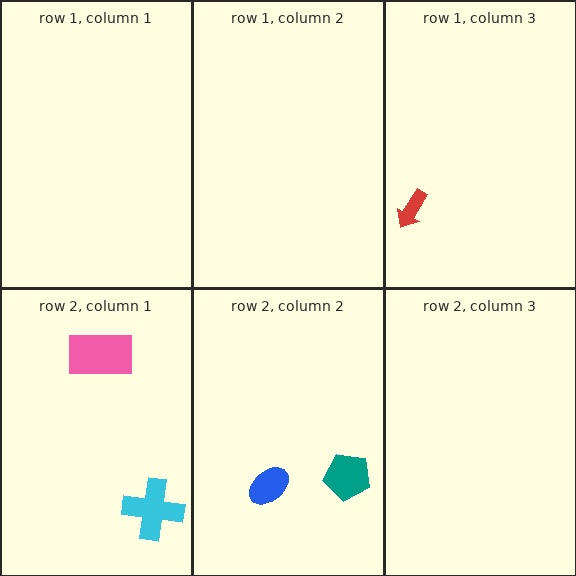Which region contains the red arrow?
The row 1, column 3 region.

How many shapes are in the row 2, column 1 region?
2.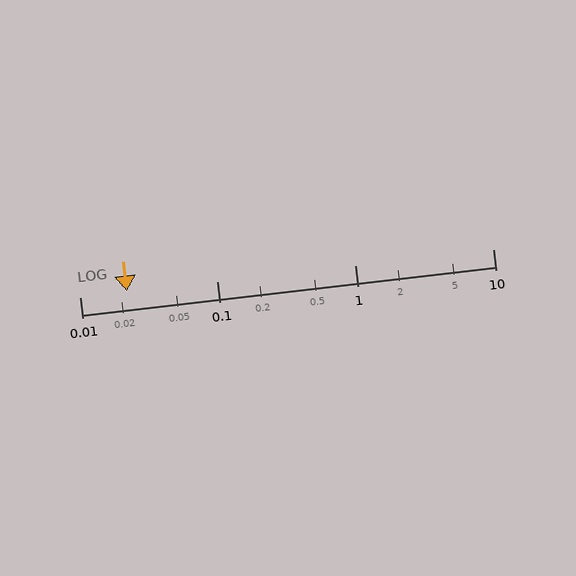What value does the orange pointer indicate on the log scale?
The pointer indicates approximately 0.022.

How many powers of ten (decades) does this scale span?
The scale spans 3 decades, from 0.01 to 10.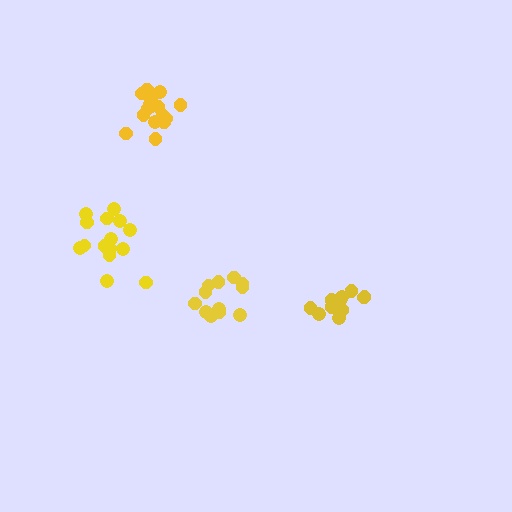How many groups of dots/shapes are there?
There are 4 groups.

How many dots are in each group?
Group 1: 15 dots, Group 2: 12 dots, Group 3: 16 dots, Group 4: 15 dots (58 total).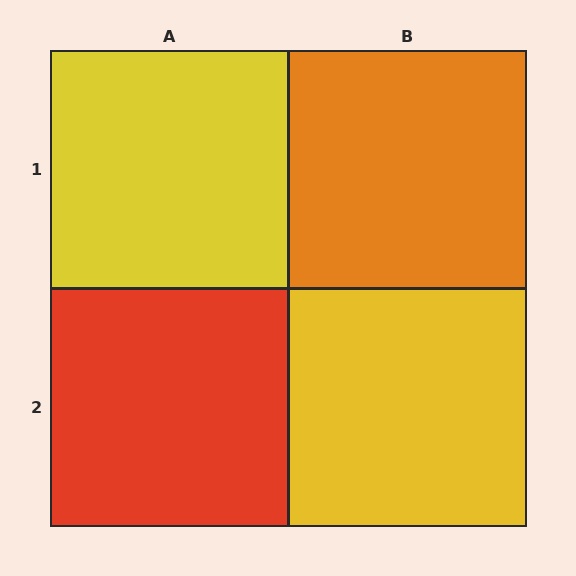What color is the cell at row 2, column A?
Red.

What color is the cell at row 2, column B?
Yellow.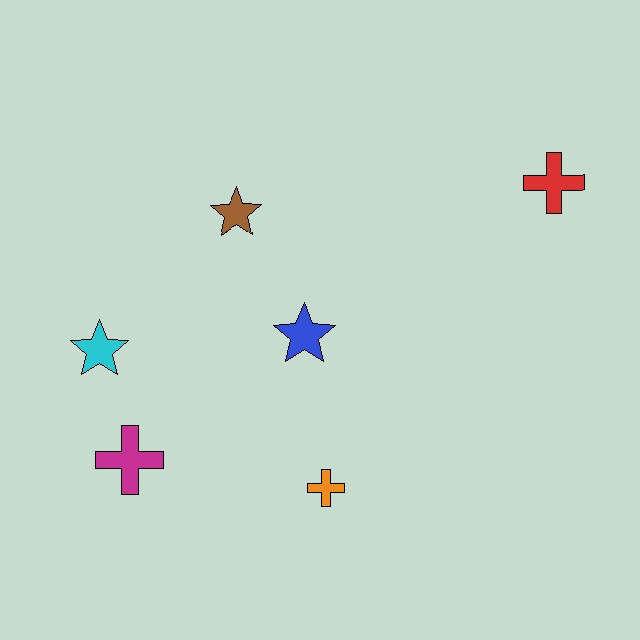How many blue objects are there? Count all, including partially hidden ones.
There is 1 blue object.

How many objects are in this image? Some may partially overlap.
There are 6 objects.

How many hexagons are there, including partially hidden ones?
There are no hexagons.